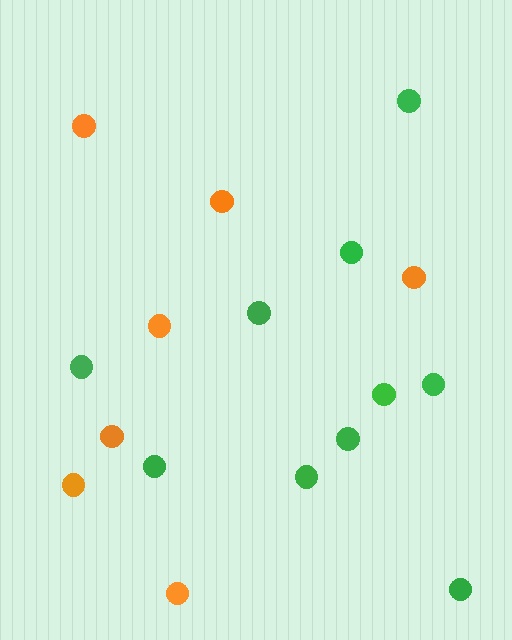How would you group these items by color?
There are 2 groups: one group of orange circles (7) and one group of green circles (10).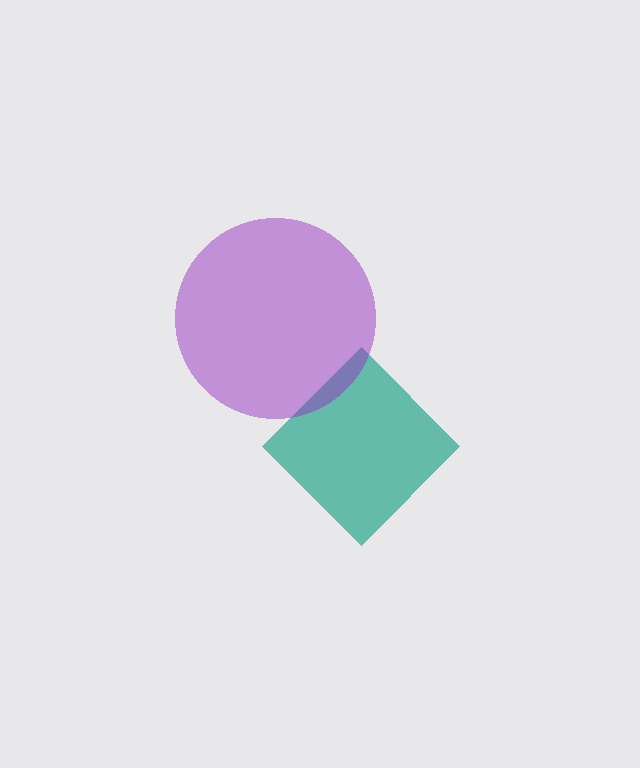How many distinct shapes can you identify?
There are 2 distinct shapes: a teal diamond, a purple circle.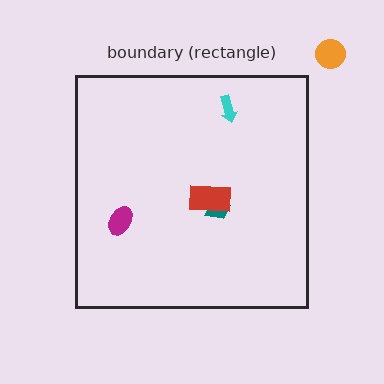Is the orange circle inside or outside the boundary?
Outside.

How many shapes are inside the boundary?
4 inside, 1 outside.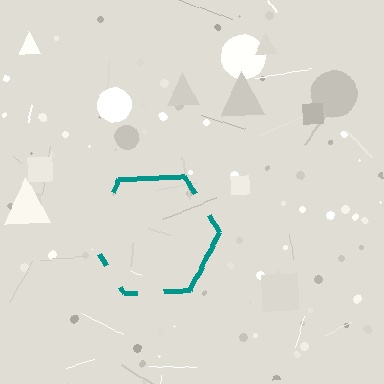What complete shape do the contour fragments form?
The contour fragments form a hexagon.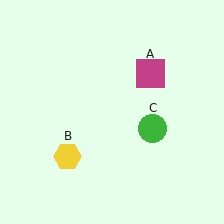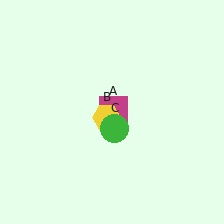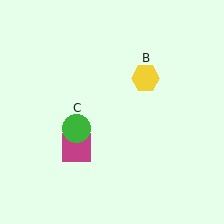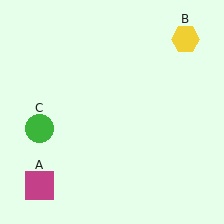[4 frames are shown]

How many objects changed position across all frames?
3 objects changed position: magenta square (object A), yellow hexagon (object B), green circle (object C).